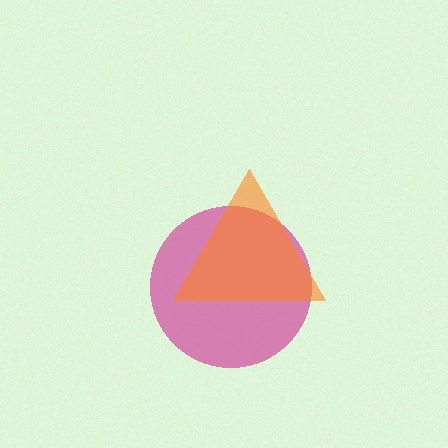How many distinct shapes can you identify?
There are 2 distinct shapes: a magenta circle, an orange triangle.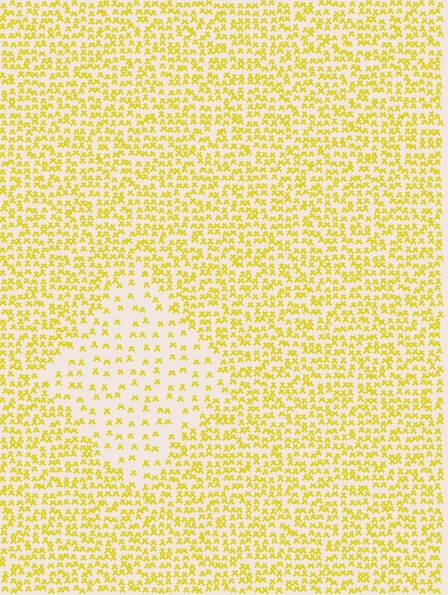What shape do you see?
I see a diamond.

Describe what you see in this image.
The image contains small yellow elements arranged at two different densities. A diamond-shaped region is visible where the elements are less densely packed than the surrounding area.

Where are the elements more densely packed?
The elements are more densely packed outside the diamond boundary.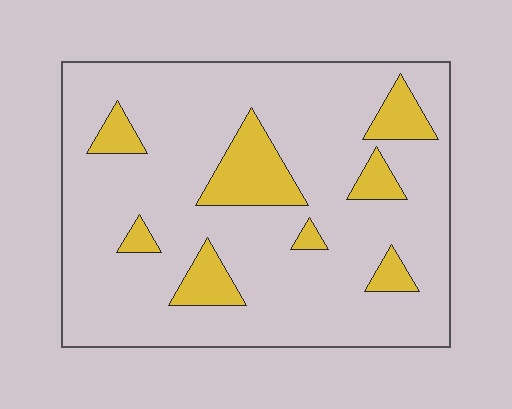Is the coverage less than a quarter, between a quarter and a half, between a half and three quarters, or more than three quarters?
Less than a quarter.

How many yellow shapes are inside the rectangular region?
8.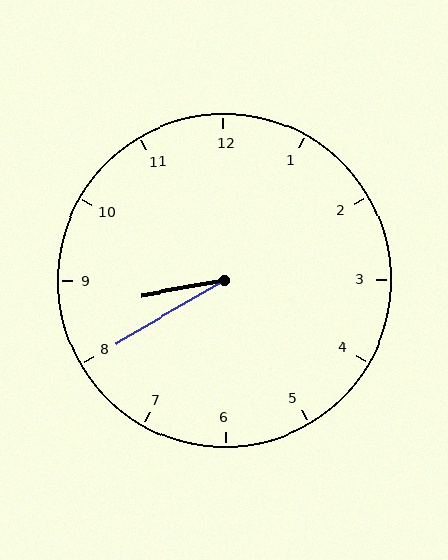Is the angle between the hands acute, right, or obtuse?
It is acute.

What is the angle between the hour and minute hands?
Approximately 20 degrees.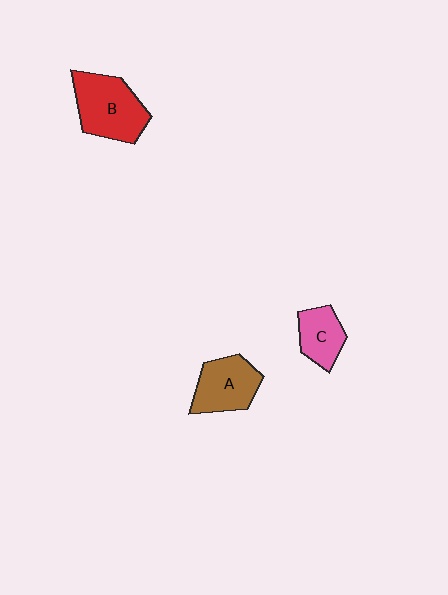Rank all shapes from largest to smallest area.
From largest to smallest: B (red), A (brown), C (pink).